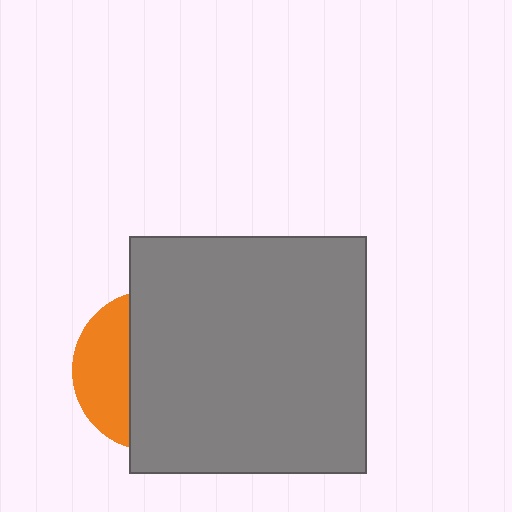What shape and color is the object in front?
The object in front is a gray square.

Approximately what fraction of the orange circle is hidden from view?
Roughly 68% of the orange circle is hidden behind the gray square.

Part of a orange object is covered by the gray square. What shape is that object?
It is a circle.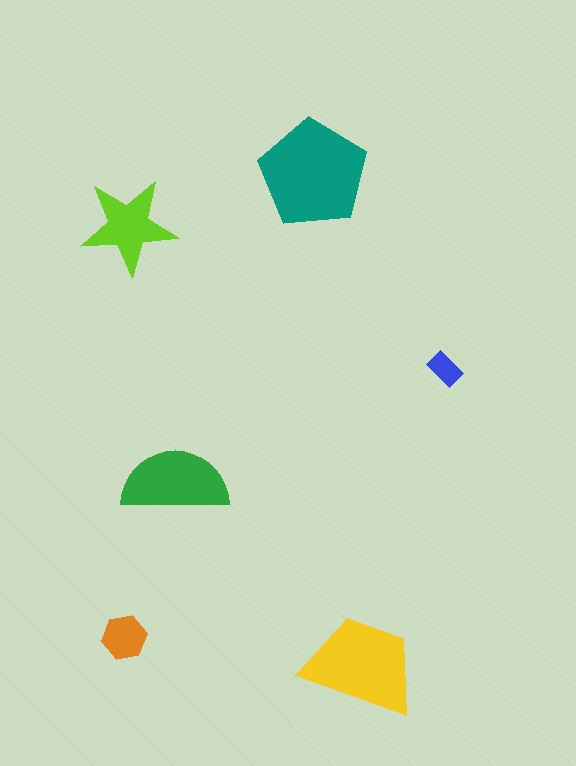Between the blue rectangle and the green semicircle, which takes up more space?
The green semicircle.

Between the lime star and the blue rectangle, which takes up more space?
The lime star.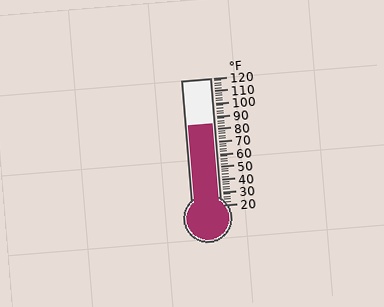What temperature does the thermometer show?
The thermometer shows approximately 84°F.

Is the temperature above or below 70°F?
The temperature is above 70°F.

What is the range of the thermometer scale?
The thermometer scale ranges from 20°F to 120°F.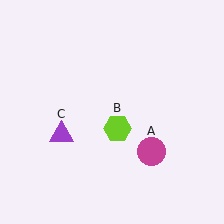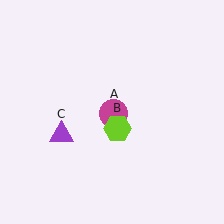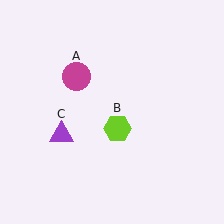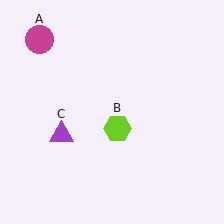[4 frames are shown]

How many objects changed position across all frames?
1 object changed position: magenta circle (object A).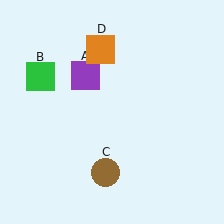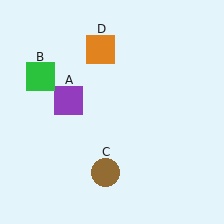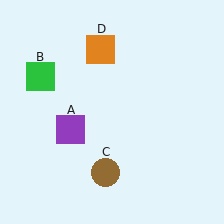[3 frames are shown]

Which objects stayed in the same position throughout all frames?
Green square (object B) and brown circle (object C) and orange square (object D) remained stationary.